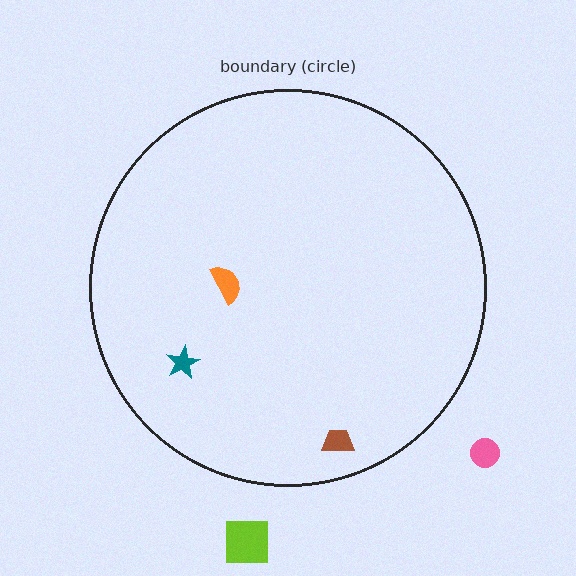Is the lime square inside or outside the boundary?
Outside.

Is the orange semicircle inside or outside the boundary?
Inside.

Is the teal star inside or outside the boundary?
Inside.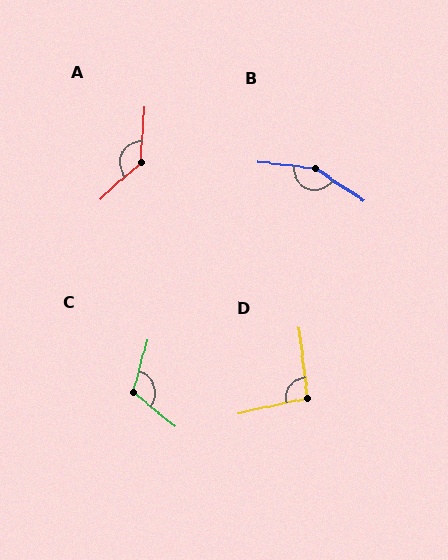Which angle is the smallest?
D, at approximately 96 degrees.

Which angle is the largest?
B, at approximately 152 degrees.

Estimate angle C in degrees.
Approximately 114 degrees.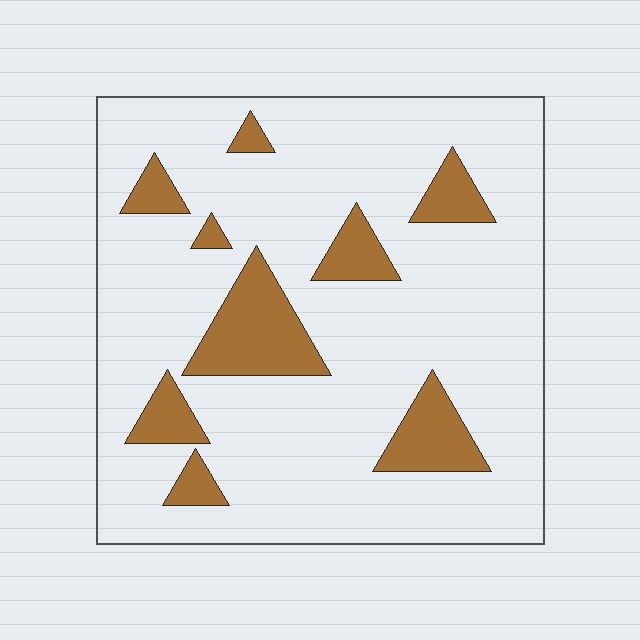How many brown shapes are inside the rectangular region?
9.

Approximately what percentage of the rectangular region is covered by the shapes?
Approximately 15%.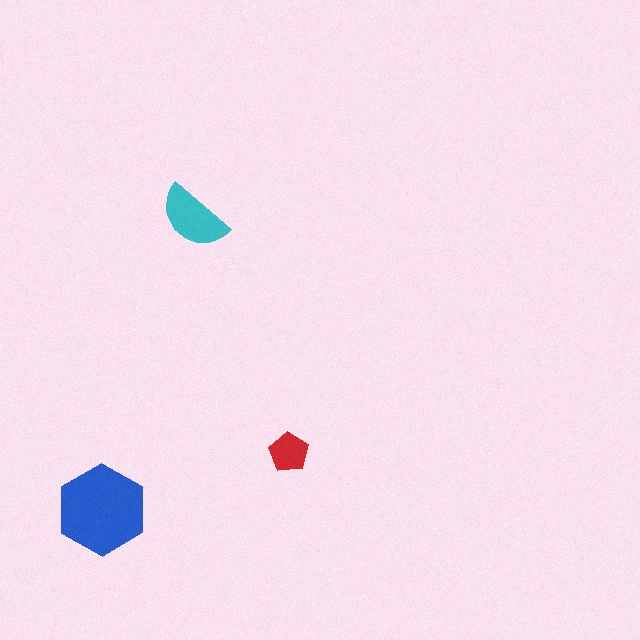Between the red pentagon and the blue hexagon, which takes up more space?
The blue hexagon.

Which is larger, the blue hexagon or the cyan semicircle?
The blue hexagon.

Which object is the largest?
The blue hexagon.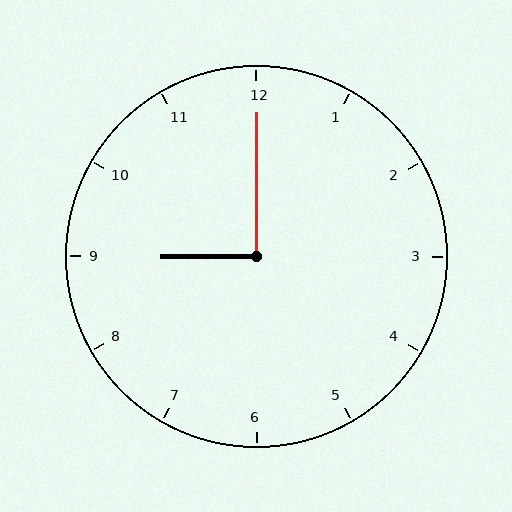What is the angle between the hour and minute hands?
Approximately 90 degrees.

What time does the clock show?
9:00.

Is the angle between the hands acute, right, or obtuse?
It is right.